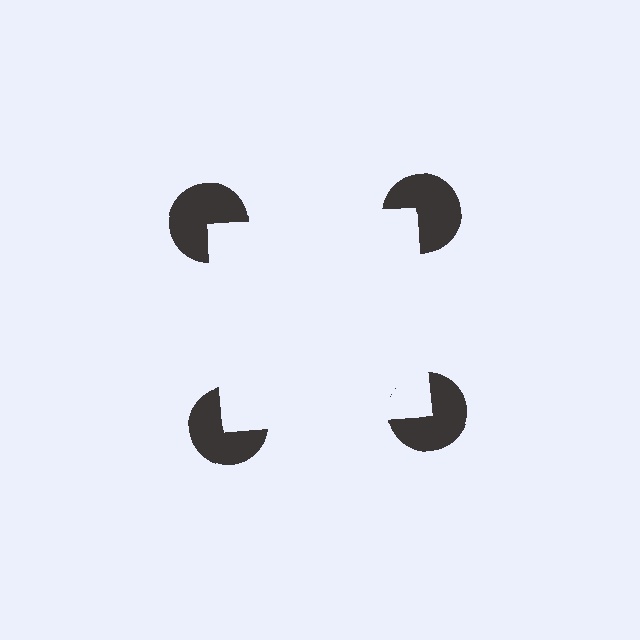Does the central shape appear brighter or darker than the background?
It typically appears slightly brighter than the background, even though no actual brightness change is drawn.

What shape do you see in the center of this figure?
An illusory square — its edges are inferred from the aligned wedge cuts in the pac-man discs, not physically drawn.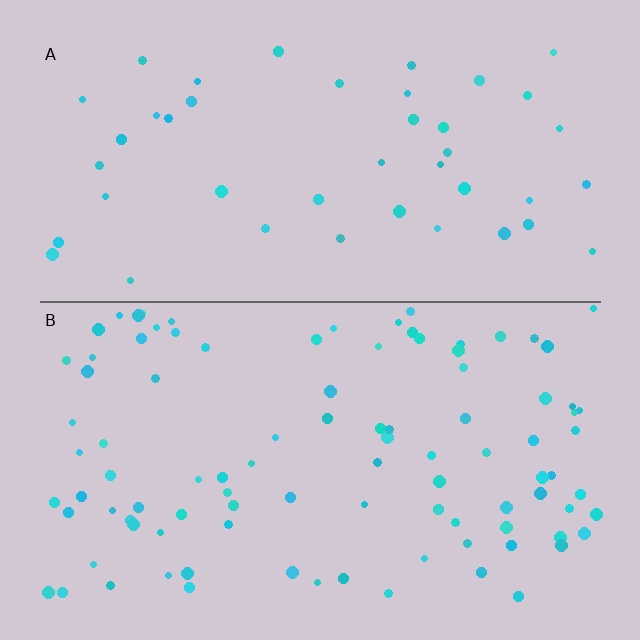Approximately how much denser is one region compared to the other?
Approximately 2.2× — region B over region A.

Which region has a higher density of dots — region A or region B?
B (the bottom).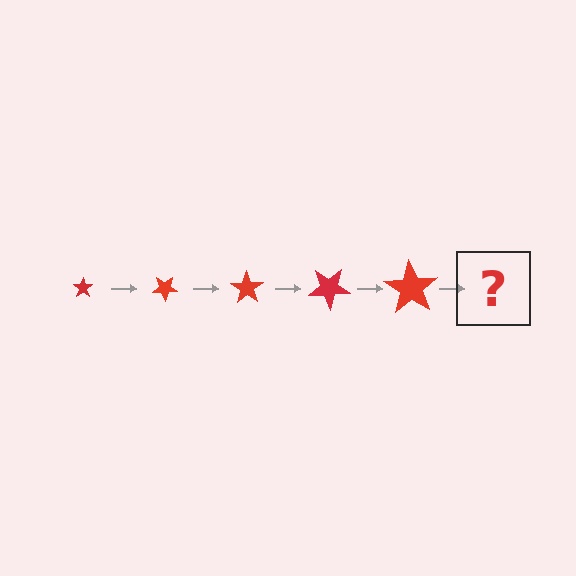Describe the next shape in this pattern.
It should be a star, larger than the previous one and rotated 175 degrees from the start.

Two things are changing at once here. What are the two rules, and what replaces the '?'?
The two rules are that the star grows larger each step and it rotates 35 degrees each step. The '?' should be a star, larger than the previous one and rotated 175 degrees from the start.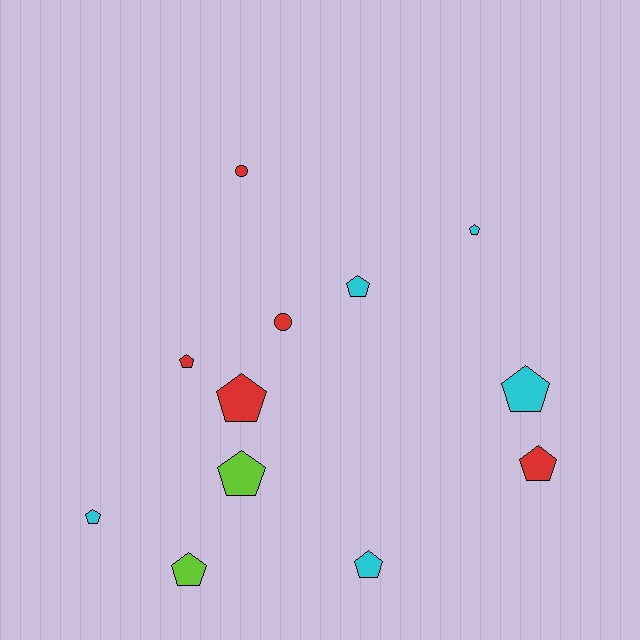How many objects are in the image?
There are 12 objects.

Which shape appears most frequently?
Pentagon, with 10 objects.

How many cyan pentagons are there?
There are 5 cyan pentagons.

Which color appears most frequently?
Cyan, with 5 objects.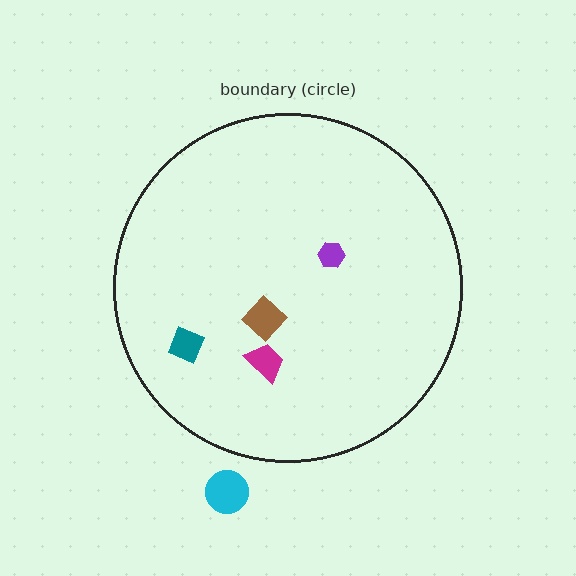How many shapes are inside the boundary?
4 inside, 1 outside.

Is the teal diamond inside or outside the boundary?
Inside.